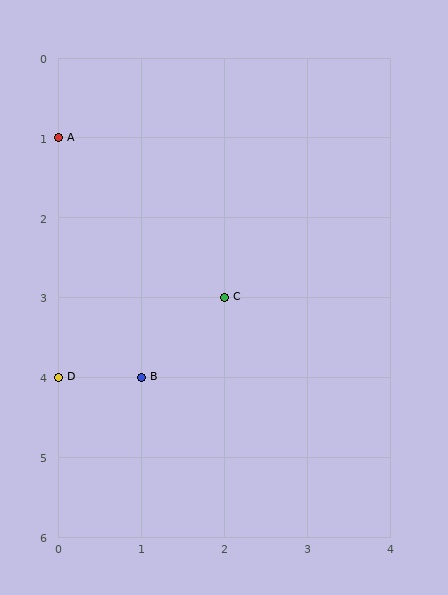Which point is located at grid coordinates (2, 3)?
Point C is at (2, 3).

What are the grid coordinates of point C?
Point C is at grid coordinates (2, 3).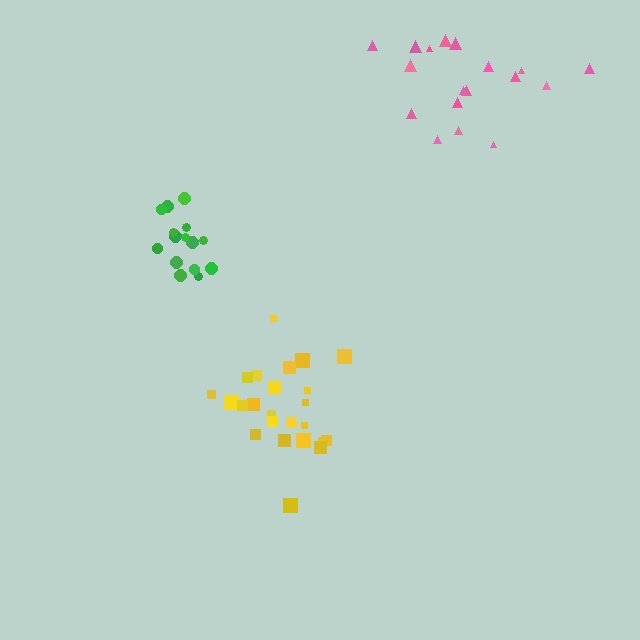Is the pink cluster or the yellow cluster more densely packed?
Yellow.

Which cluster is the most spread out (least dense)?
Pink.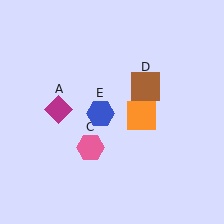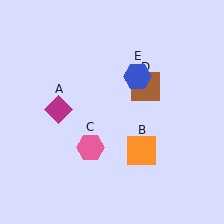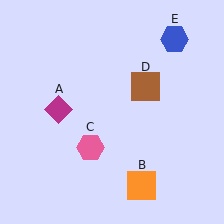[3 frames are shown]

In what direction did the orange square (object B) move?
The orange square (object B) moved down.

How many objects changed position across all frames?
2 objects changed position: orange square (object B), blue hexagon (object E).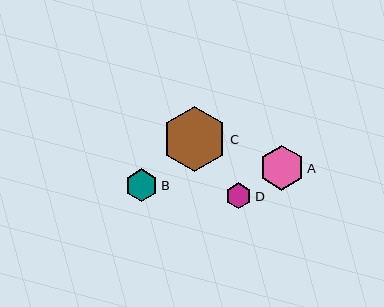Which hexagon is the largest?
Hexagon C is the largest with a size of approximately 65 pixels.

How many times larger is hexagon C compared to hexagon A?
Hexagon C is approximately 1.4 times the size of hexagon A.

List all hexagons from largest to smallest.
From largest to smallest: C, A, B, D.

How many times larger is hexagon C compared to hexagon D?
Hexagon C is approximately 2.5 times the size of hexagon D.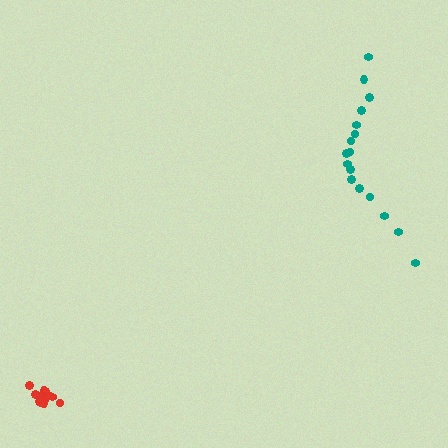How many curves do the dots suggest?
There are 2 distinct paths.